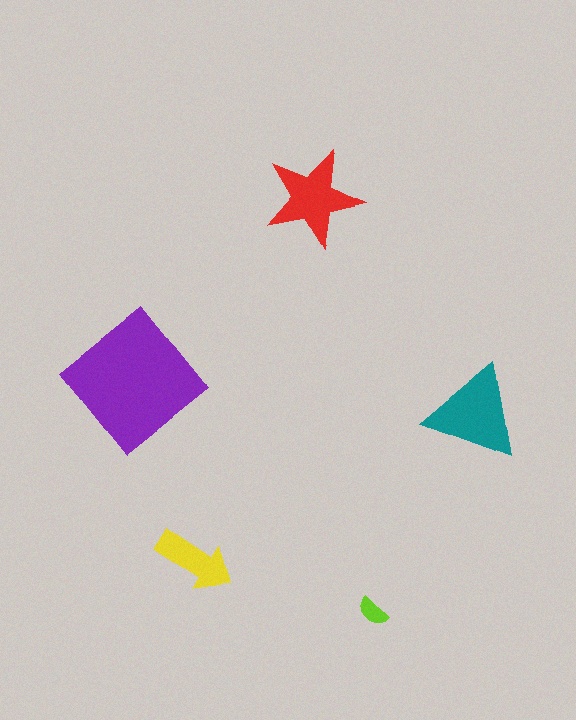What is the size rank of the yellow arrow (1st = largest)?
4th.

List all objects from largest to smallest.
The purple diamond, the teal triangle, the red star, the yellow arrow, the lime semicircle.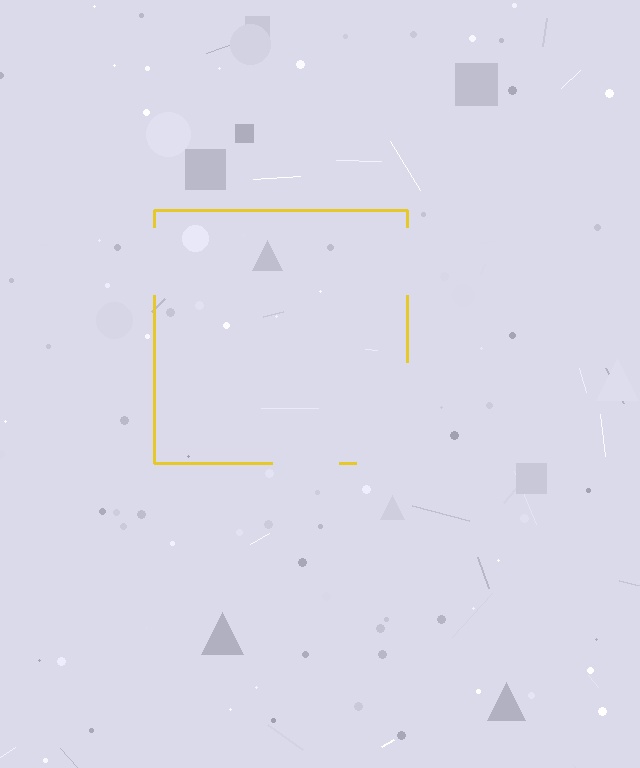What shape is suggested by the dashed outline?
The dashed outline suggests a square.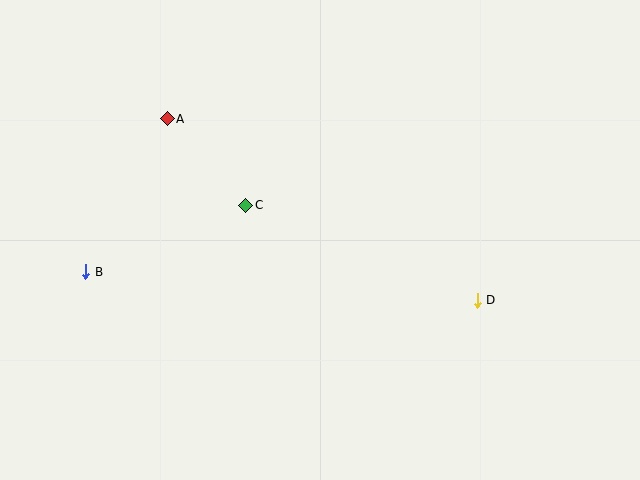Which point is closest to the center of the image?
Point C at (245, 206) is closest to the center.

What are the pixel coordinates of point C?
Point C is at (245, 206).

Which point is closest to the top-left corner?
Point A is closest to the top-left corner.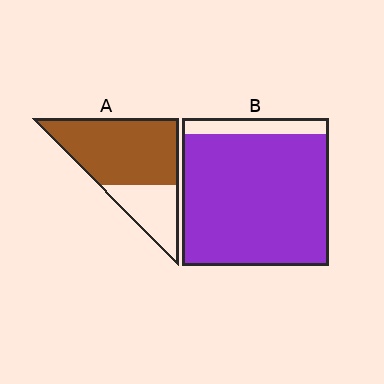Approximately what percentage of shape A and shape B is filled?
A is approximately 70% and B is approximately 90%.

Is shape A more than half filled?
Yes.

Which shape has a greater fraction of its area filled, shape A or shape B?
Shape B.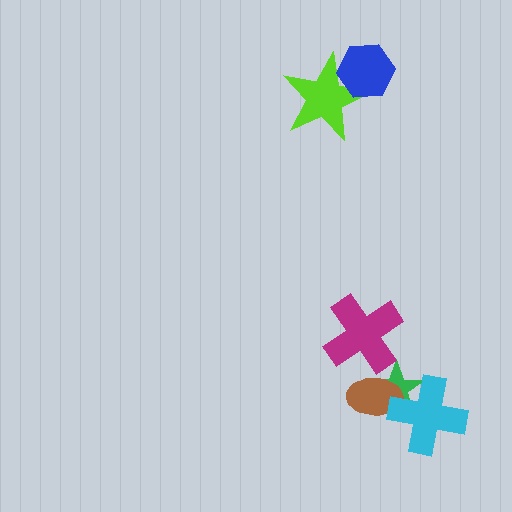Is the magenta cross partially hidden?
No, no other shape covers it.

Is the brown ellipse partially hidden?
Yes, it is partially covered by another shape.